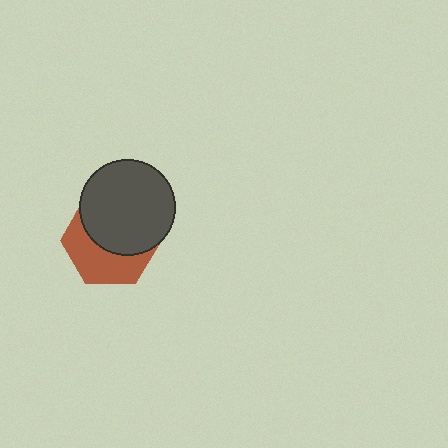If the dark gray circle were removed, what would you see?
You would see the complete brown hexagon.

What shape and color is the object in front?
The object in front is a dark gray circle.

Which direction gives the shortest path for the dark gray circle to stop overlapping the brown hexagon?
Moving up gives the shortest separation.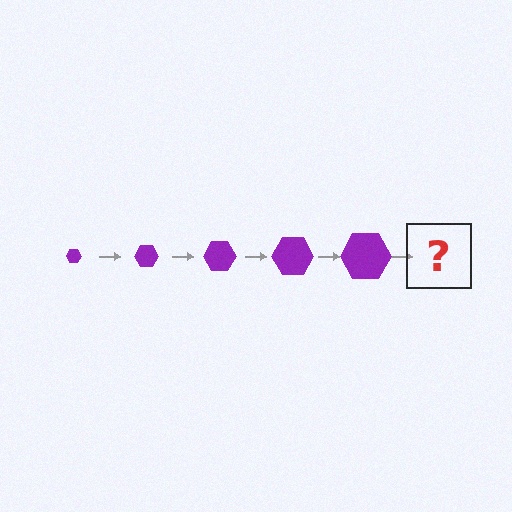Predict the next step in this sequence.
The next step is a purple hexagon, larger than the previous one.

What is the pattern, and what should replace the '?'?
The pattern is that the hexagon gets progressively larger each step. The '?' should be a purple hexagon, larger than the previous one.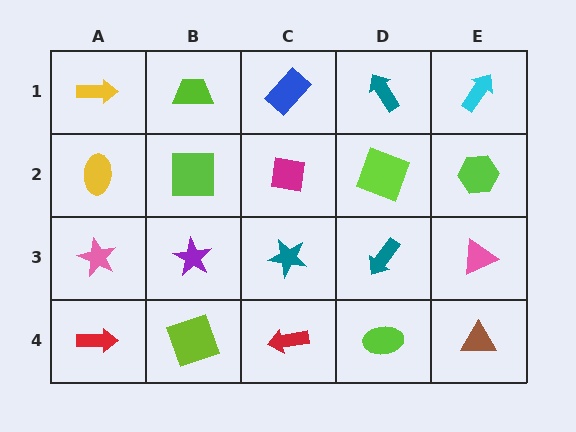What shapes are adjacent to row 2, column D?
A teal arrow (row 1, column D), a teal arrow (row 3, column D), a magenta square (row 2, column C), a lime hexagon (row 2, column E).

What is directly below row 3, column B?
A lime square.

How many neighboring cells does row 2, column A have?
3.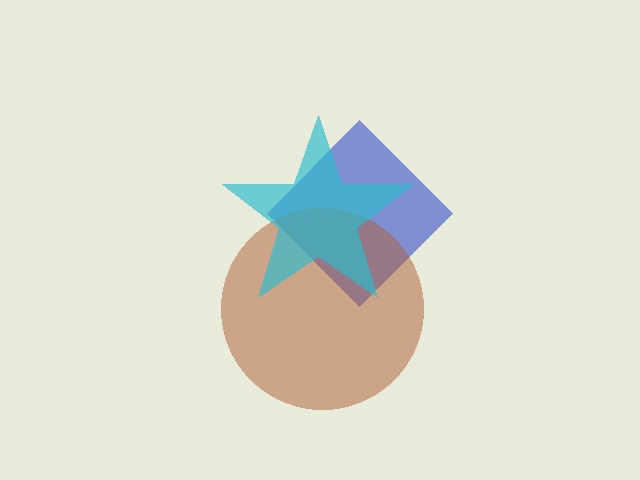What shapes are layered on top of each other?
The layered shapes are: a blue diamond, a brown circle, a cyan star.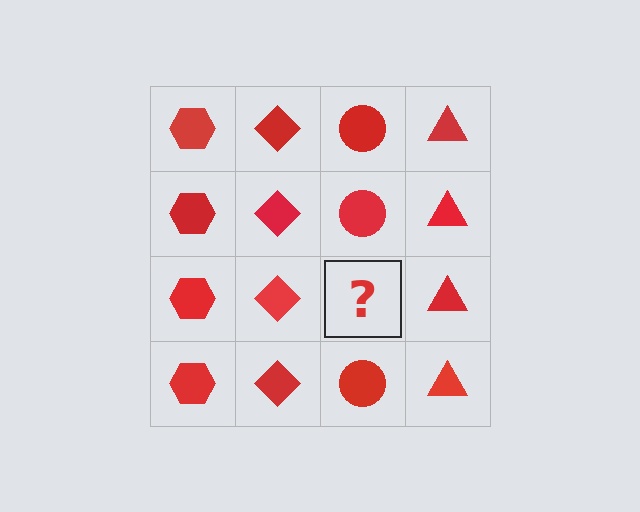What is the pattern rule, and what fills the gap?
The rule is that each column has a consistent shape. The gap should be filled with a red circle.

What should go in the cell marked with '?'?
The missing cell should contain a red circle.